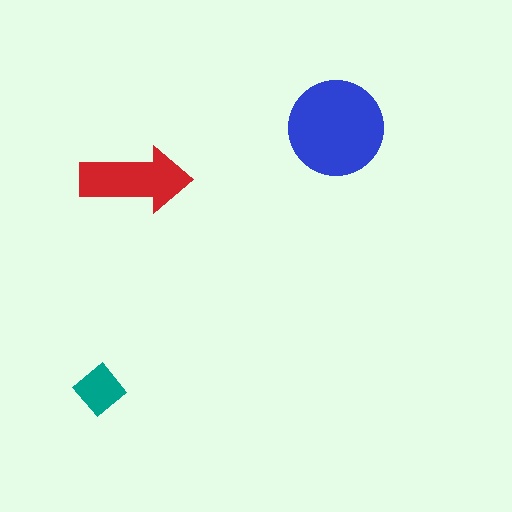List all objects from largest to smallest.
The blue circle, the red arrow, the teal diamond.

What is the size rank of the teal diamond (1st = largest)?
3rd.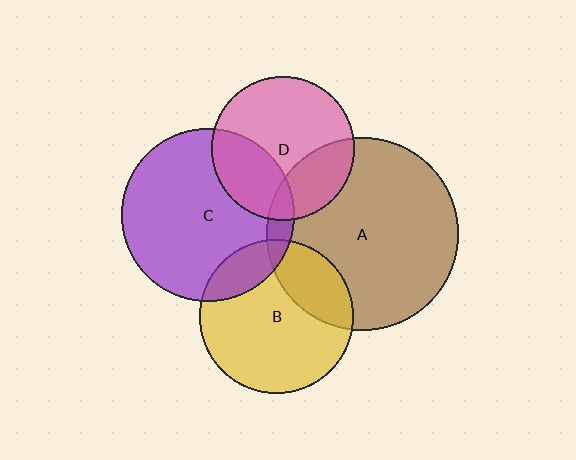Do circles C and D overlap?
Yes.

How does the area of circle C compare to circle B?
Approximately 1.3 times.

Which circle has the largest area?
Circle A (brown).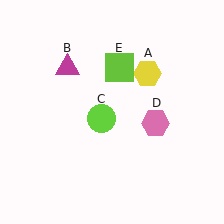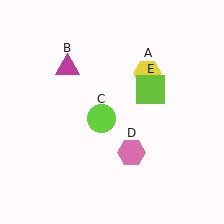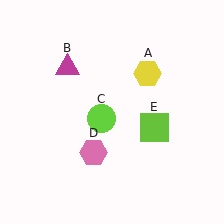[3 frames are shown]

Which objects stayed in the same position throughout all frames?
Yellow hexagon (object A) and magenta triangle (object B) and lime circle (object C) remained stationary.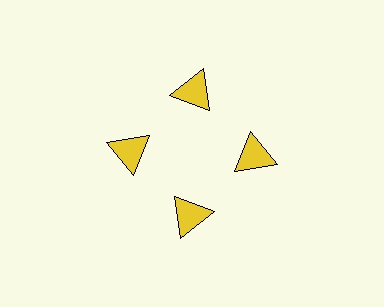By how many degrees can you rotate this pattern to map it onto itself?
The pattern maps onto itself every 90 degrees of rotation.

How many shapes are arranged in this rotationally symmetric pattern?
There are 4 shapes, arranged in 4 groups of 1.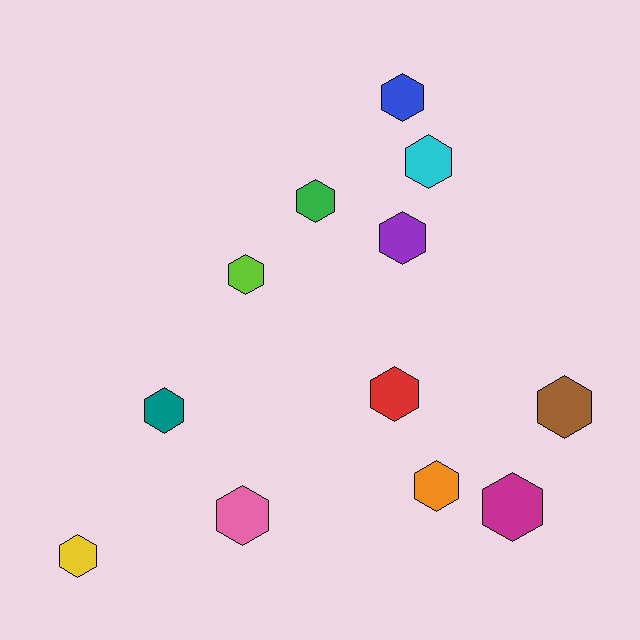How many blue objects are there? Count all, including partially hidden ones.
There is 1 blue object.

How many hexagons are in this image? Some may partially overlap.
There are 12 hexagons.